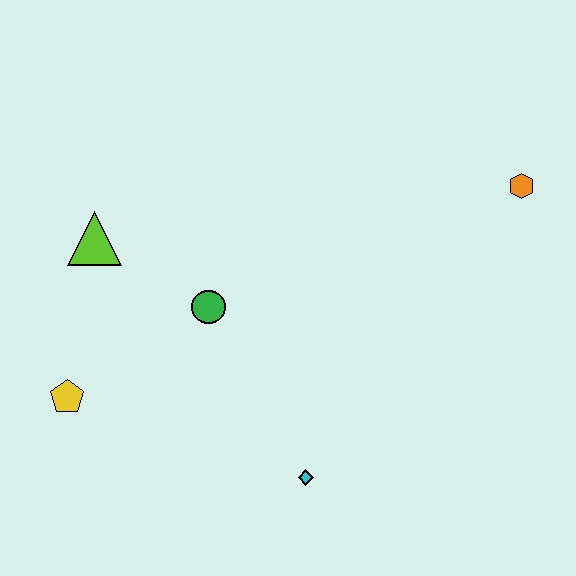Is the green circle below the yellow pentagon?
No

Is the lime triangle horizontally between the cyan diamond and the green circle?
No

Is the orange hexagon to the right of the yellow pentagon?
Yes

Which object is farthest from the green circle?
The orange hexagon is farthest from the green circle.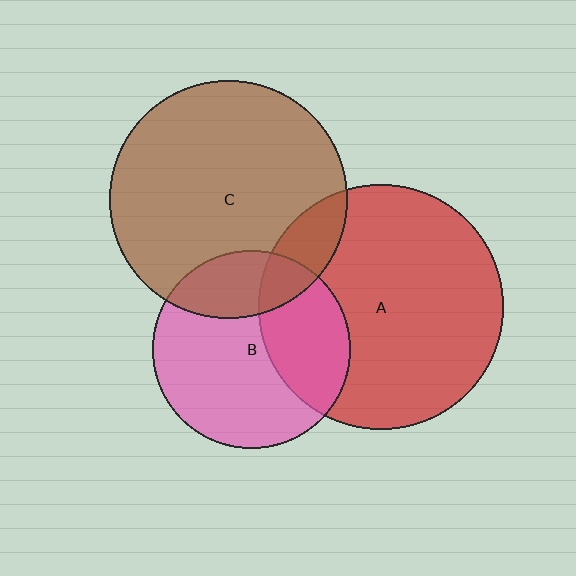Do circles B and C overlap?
Yes.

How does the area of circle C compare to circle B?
Approximately 1.4 times.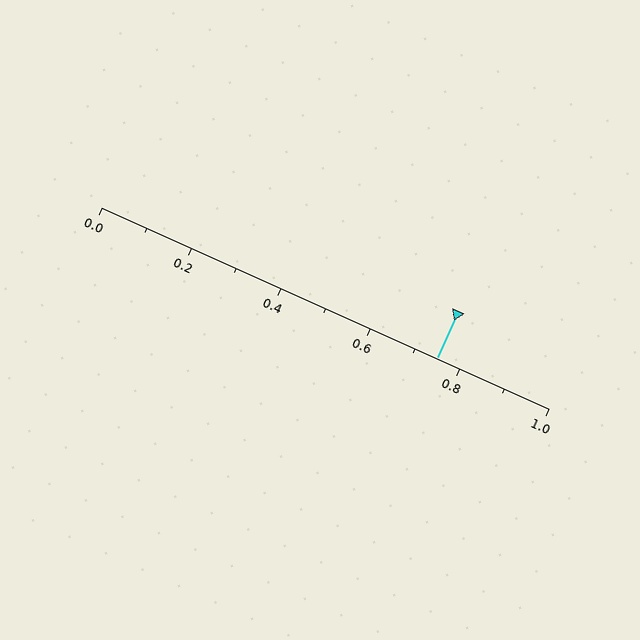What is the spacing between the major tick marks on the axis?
The major ticks are spaced 0.2 apart.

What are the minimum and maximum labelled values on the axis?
The axis runs from 0.0 to 1.0.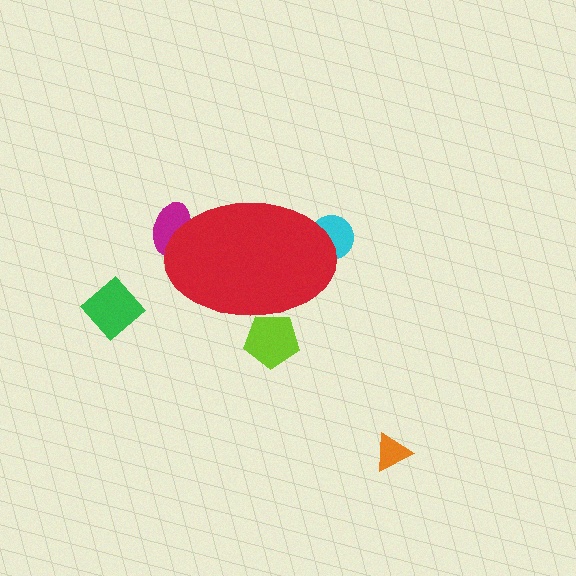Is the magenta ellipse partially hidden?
Yes, the magenta ellipse is partially hidden behind the red ellipse.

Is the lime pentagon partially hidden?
Yes, the lime pentagon is partially hidden behind the red ellipse.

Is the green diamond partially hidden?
No, the green diamond is fully visible.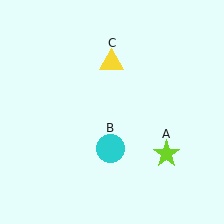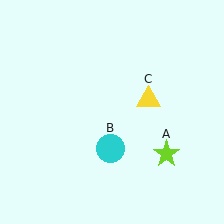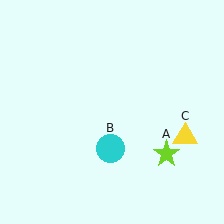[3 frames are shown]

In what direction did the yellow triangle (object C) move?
The yellow triangle (object C) moved down and to the right.